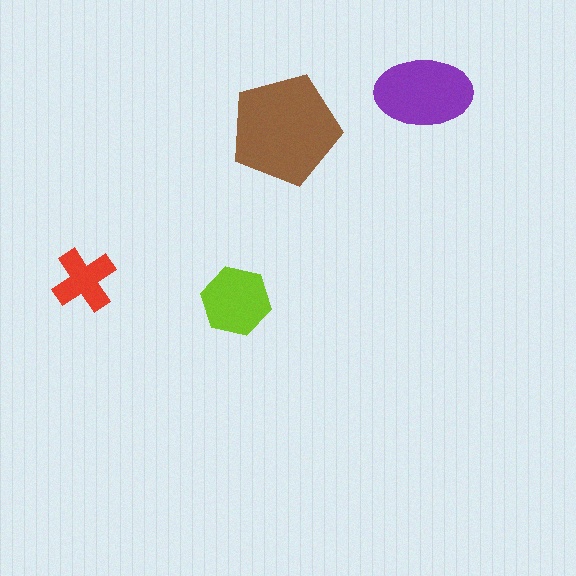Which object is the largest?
The brown pentagon.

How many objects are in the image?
There are 4 objects in the image.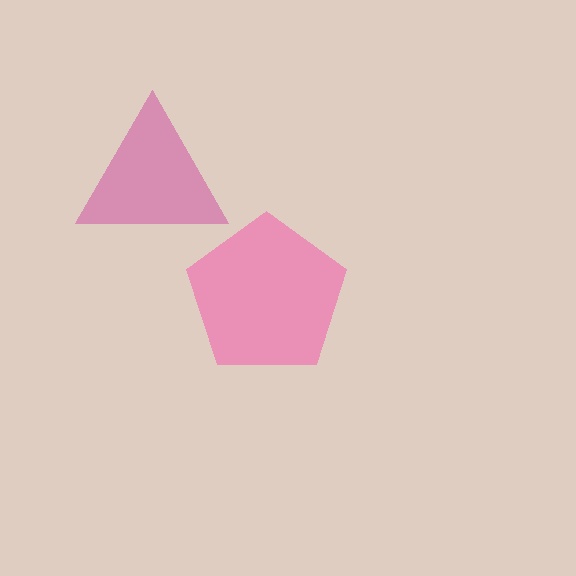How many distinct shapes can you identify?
There are 2 distinct shapes: a pink pentagon, a magenta triangle.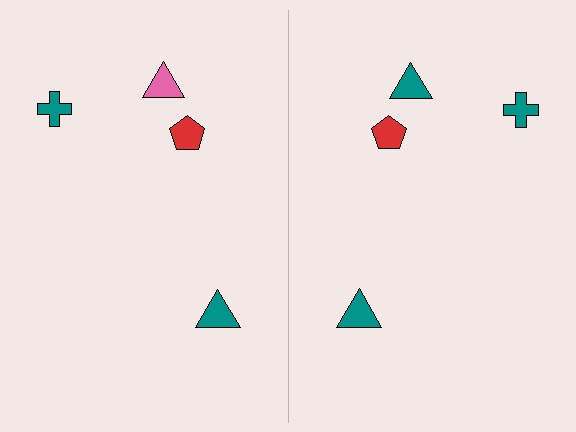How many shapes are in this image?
There are 8 shapes in this image.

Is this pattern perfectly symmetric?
No, the pattern is not perfectly symmetric. The teal triangle on the right side breaks the symmetry — its mirror counterpart is pink.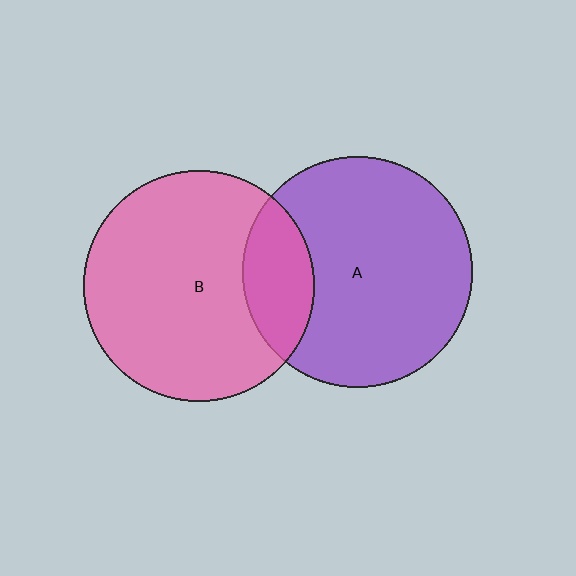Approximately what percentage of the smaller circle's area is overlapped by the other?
Approximately 20%.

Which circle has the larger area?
Circle B (pink).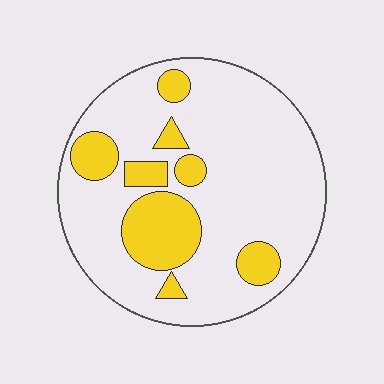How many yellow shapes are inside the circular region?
8.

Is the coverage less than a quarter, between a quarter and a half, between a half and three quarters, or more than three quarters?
Less than a quarter.